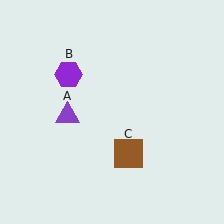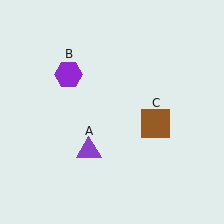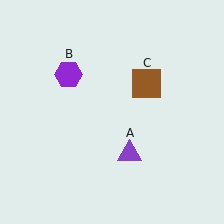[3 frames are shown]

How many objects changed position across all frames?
2 objects changed position: purple triangle (object A), brown square (object C).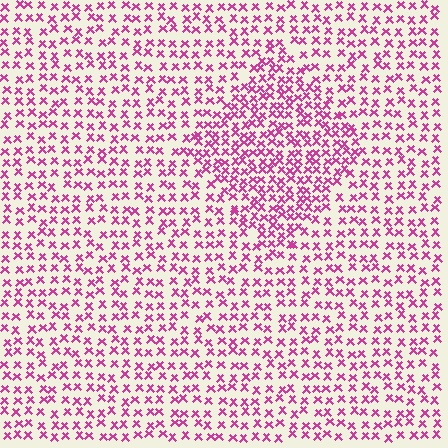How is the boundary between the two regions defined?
The boundary is defined by a change in element density (approximately 1.7x ratio). All elements are the same color, size, and shape.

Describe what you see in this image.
The image contains small magenta elements arranged at two different densities. A diamond-shaped region is visible where the elements are more densely packed than the surrounding area.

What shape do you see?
I see a diamond.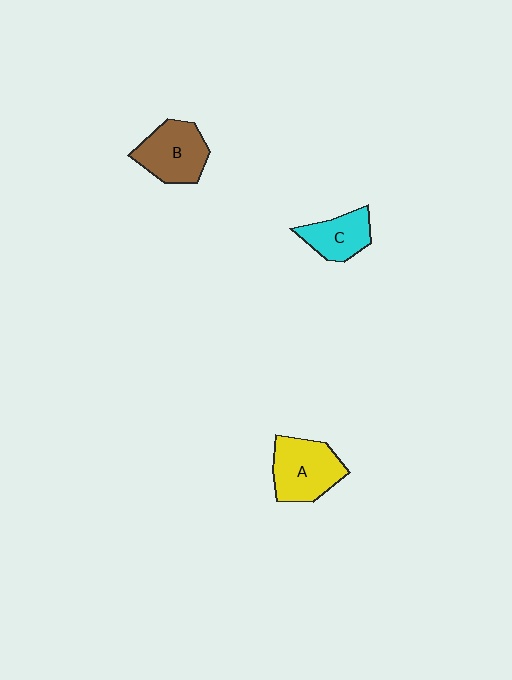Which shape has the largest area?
Shape A (yellow).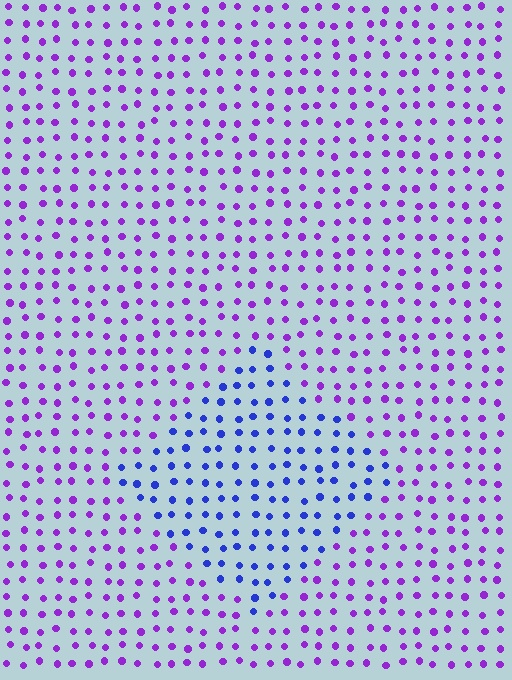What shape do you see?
I see a diamond.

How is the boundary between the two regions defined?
The boundary is defined purely by a slight shift in hue (about 47 degrees). Spacing, size, and orientation are identical on both sides.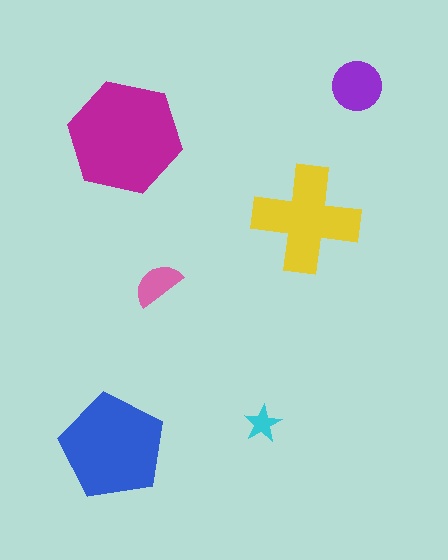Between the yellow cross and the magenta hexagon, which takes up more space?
The magenta hexagon.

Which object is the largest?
The magenta hexagon.